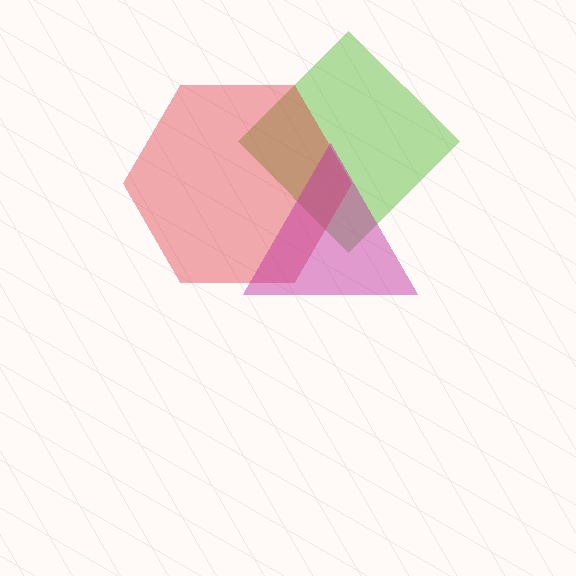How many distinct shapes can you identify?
There are 3 distinct shapes: a lime diamond, a red hexagon, a magenta triangle.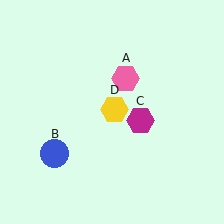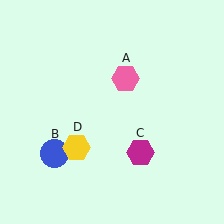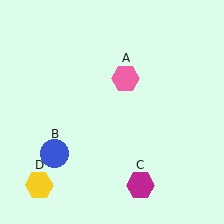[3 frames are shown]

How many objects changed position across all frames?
2 objects changed position: magenta hexagon (object C), yellow hexagon (object D).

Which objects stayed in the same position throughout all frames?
Pink hexagon (object A) and blue circle (object B) remained stationary.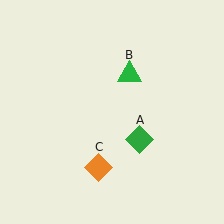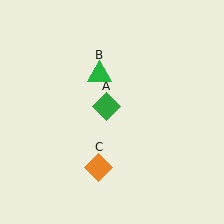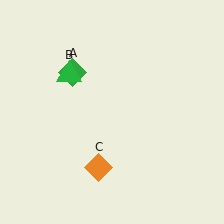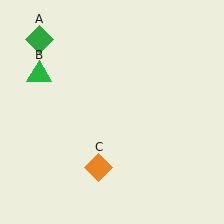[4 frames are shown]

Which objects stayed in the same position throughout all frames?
Orange diamond (object C) remained stationary.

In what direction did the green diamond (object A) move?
The green diamond (object A) moved up and to the left.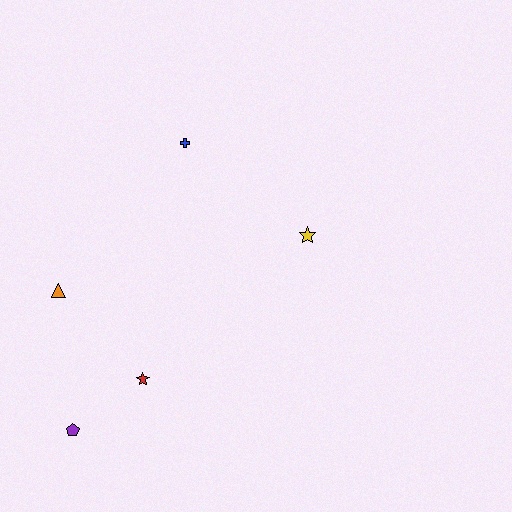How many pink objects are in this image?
There are no pink objects.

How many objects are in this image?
There are 5 objects.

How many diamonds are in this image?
There are no diamonds.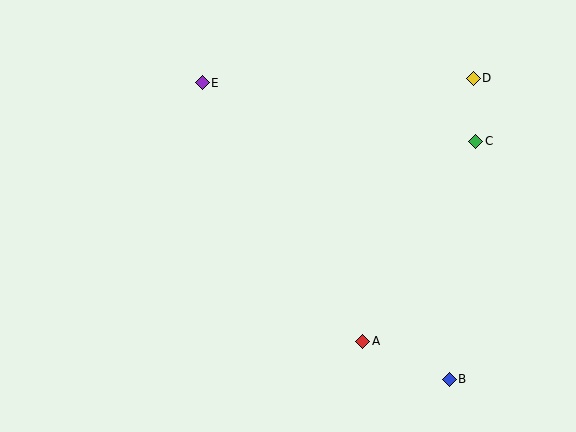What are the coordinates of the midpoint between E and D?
The midpoint between E and D is at (338, 81).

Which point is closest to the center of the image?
Point A at (363, 341) is closest to the center.